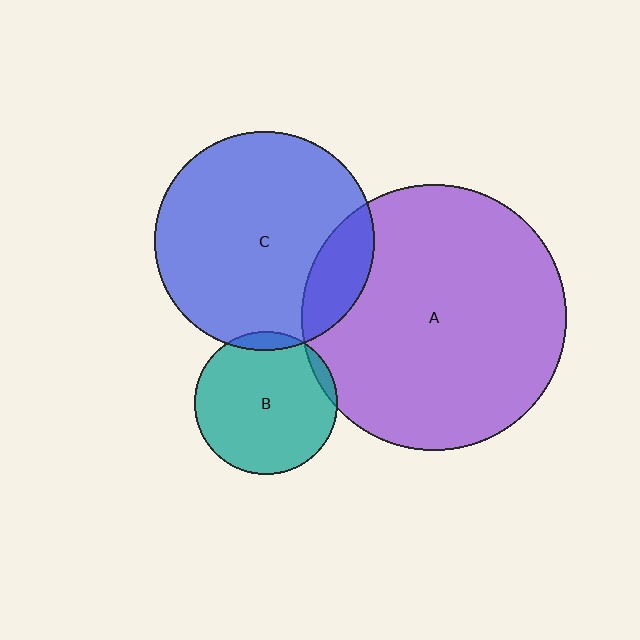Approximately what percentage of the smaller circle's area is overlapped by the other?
Approximately 15%.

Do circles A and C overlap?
Yes.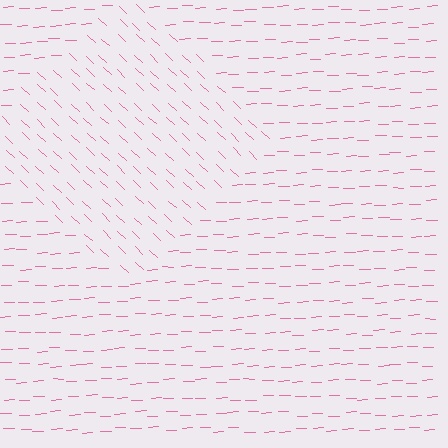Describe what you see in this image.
The image is filled with small pink line segments. A diamond region in the image has lines oriented differently from the surrounding lines, creating a visible texture boundary.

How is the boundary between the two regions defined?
The boundary is defined purely by a change in line orientation (approximately 45 degrees difference). All lines are the same color and thickness.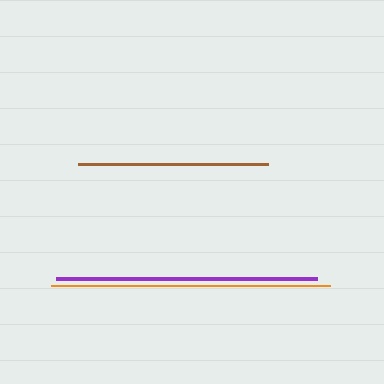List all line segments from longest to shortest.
From longest to shortest: orange, purple, brown.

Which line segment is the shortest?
The brown line is the shortest at approximately 190 pixels.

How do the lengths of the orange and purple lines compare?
The orange and purple lines are approximately the same length.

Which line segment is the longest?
The orange line is the longest at approximately 279 pixels.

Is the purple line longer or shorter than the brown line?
The purple line is longer than the brown line.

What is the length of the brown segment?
The brown segment is approximately 190 pixels long.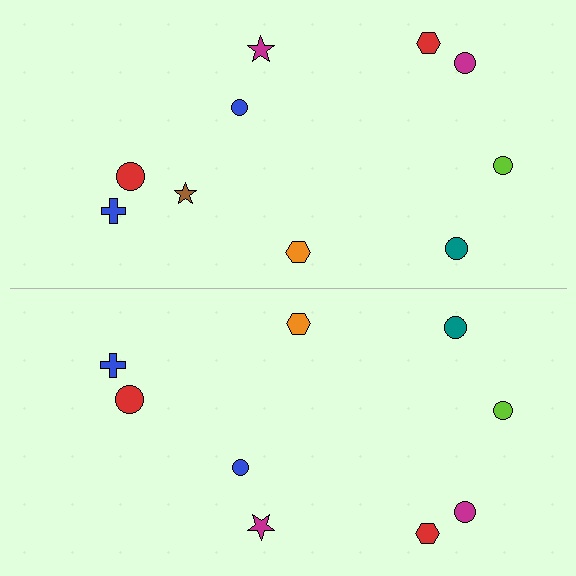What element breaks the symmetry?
A brown star is missing from the bottom side.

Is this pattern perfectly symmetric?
No, the pattern is not perfectly symmetric. A brown star is missing from the bottom side.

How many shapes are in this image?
There are 19 shapes in this image.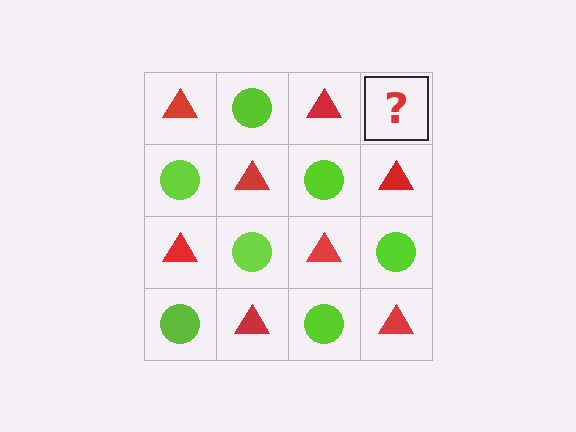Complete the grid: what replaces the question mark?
The question mark should be replaced with a lime circle.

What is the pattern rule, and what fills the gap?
The rule is that it alternates red triangle and lime circle in a checkerboard pattern. The gap should be filled with a lime circle.